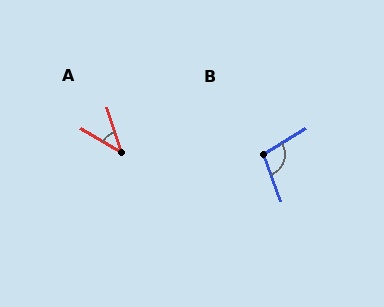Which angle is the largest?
B, at approximately 101 degrees.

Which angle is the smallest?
A, at approximately 42 degrees.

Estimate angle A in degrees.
Approximately 42 degrees.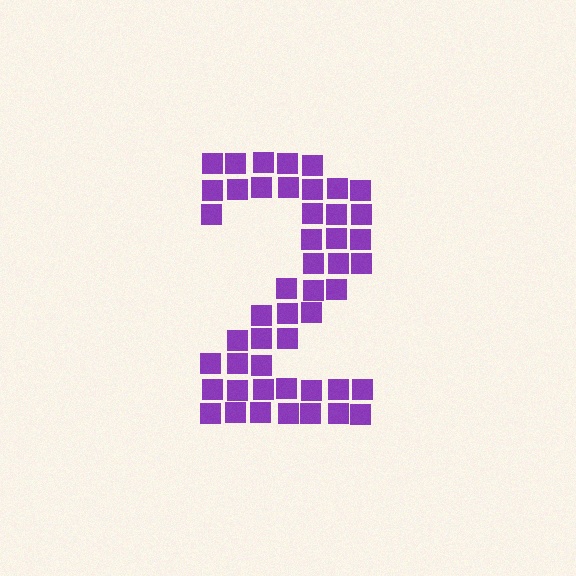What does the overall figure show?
The overall figure shows the digit 2.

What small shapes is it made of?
It is made of small squares.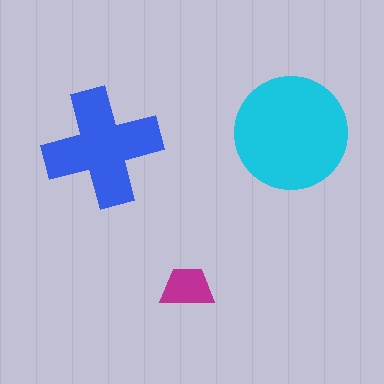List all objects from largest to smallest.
The cyan circle, the blue cross, the magenta trapezoid.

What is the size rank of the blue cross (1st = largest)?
2nd.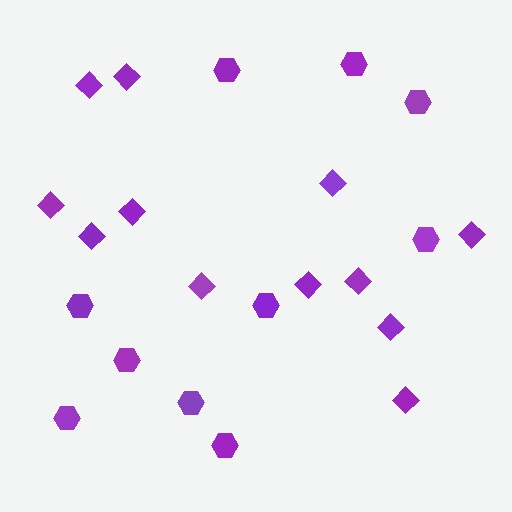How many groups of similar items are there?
There are 2 groups: one group of diamonds (12) and one group of hexagons (10).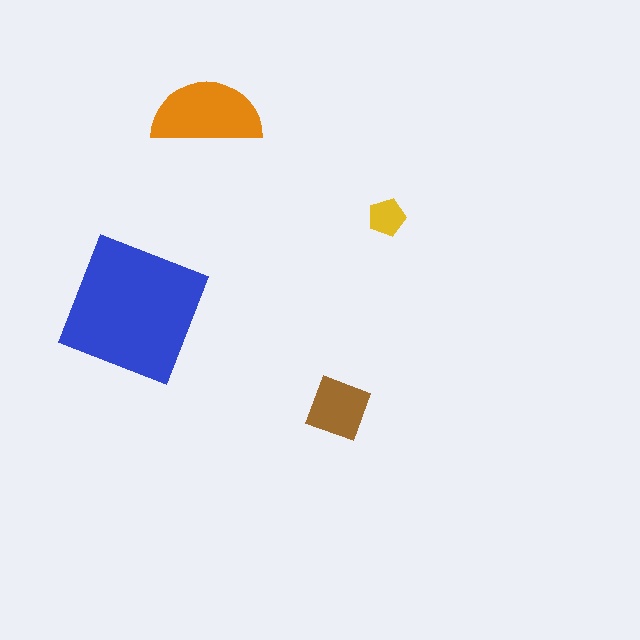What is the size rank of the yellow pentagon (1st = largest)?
4th.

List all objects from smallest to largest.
The yellow pentagon, the brown diamond, the orange semicircle, the blue square.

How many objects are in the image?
There are 4 objects in the image.